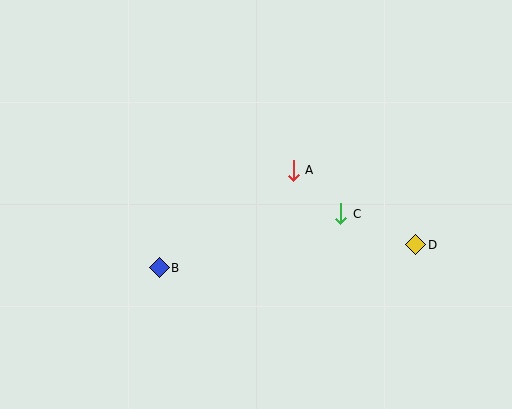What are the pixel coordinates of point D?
Point D is at (416, 245).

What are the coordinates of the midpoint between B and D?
The midpoint between B and D is at (287, 256).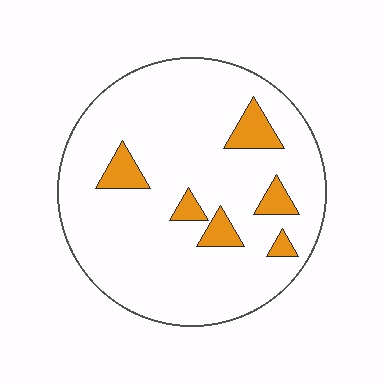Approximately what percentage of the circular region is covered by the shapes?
Approximately 10%.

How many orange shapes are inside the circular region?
6.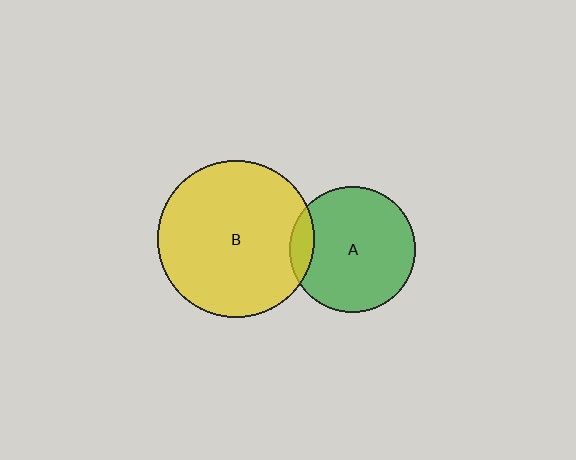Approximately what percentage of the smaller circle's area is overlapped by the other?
Approximately 10%.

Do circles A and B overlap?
Yes.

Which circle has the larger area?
Circle B (yellow).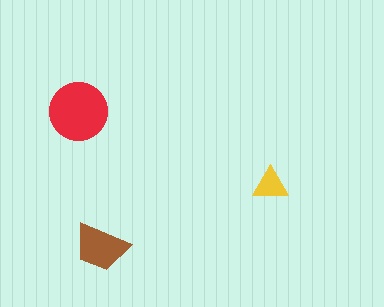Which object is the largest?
The red circle.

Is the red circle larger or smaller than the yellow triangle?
Larger.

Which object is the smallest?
The yellow triangle.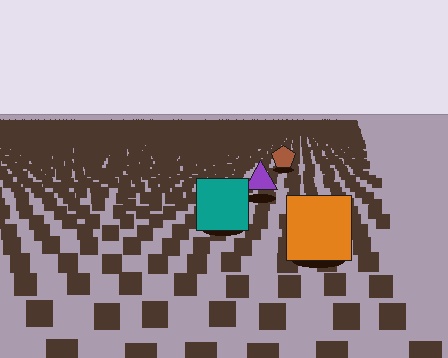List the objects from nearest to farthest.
From nearest to farthest: the orange square, the teal square, the purple triangle, the brown pentagon.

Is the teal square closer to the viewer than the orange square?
No. The orange square is closer — you can tell from the texture gradient: the ground texture is coarser near it.